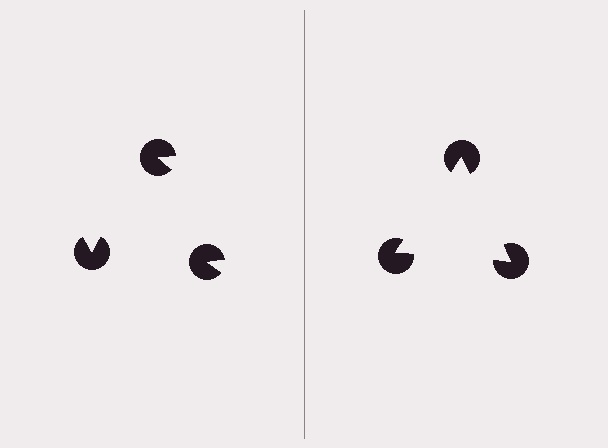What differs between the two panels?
The pac-man discs are positioned identically on both sides; only the wedge orientations differ. On the right they align to a triangle; on the left they are misaligned.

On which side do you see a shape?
An illusory triangle appears on the right side. On the left side the wedge cuts are rotated, so no coherent shape forms.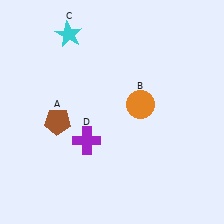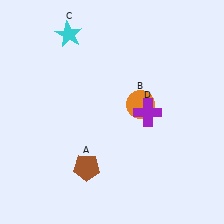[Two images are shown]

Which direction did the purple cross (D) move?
The purple cross (D) moved right.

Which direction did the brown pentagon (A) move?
The brown pentagon (A) moved down.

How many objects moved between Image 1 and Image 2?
2 objects moved between the two images.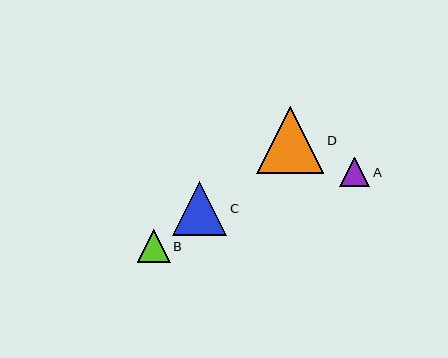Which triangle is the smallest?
Triangle A is the smallest with a size of approximately 30 pixels.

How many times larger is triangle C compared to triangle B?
Triangle C is approximately 1.6 times the size of triangle B.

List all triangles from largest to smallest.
From largest to smallest: D, C, B, A.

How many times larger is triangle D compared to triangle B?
Triangle D is approximately 2.0 times the size of triangle B.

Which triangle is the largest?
Triangle D is the largest with a size of approximately 67 pixels.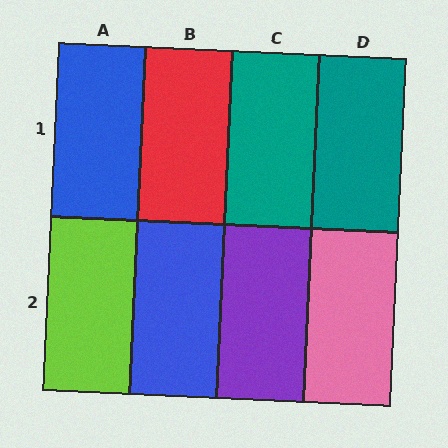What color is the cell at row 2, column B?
Blue.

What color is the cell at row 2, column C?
Purple.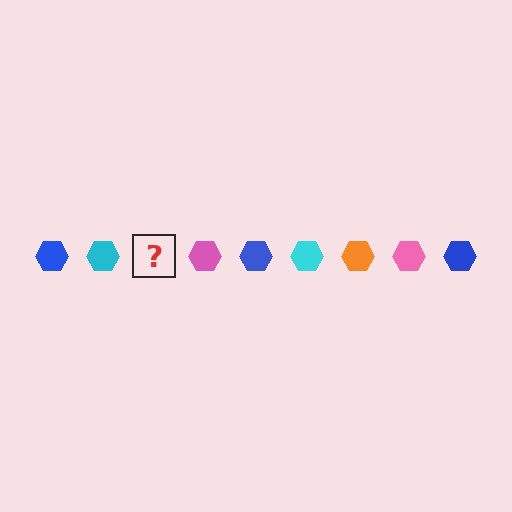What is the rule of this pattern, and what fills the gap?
The rule is that the pattern cycles through blue, cyan, orange, pink hexagons. The gap should be filled with an orange hexagon.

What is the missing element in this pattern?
The missing element is an orange hexagon.